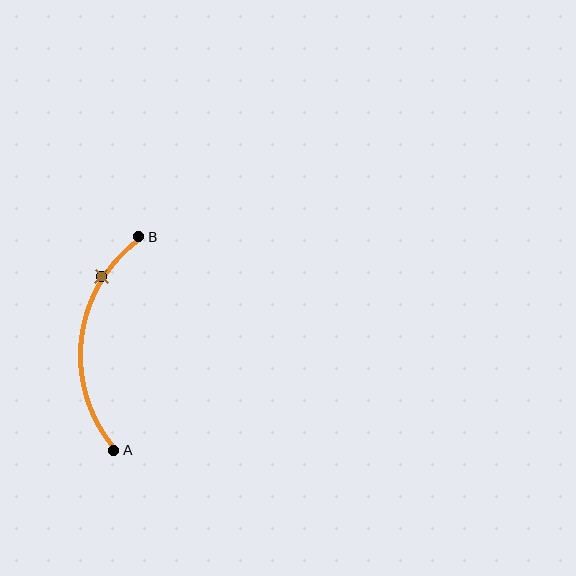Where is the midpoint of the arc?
The arc midpoint is the point on the curve farthest from the straight line joining A and B. It sits to the left of that line.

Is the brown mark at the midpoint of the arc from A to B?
No. The brown mark lies on the arc but is closer to endpoint B. The arc midpoint would be at the point on the curve equidistant along the arc from both A and B.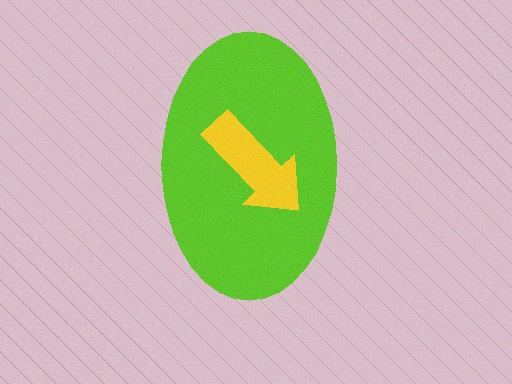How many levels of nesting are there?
2.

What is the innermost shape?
The yellow arrow.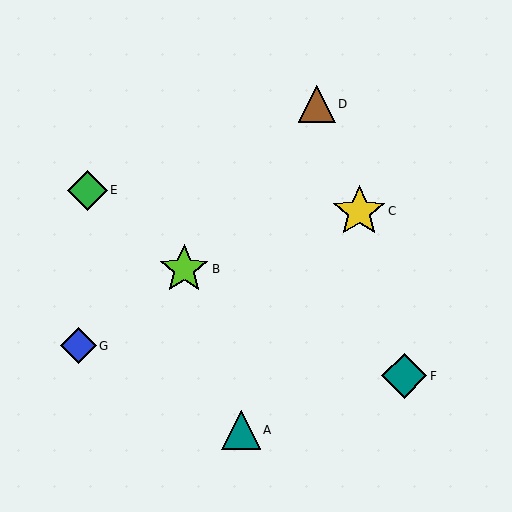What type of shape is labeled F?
Shape F is a teal diamond.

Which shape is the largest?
The yellow star (labeled C) is the largest.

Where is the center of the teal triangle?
The center of the teal triangle is at (241, 430).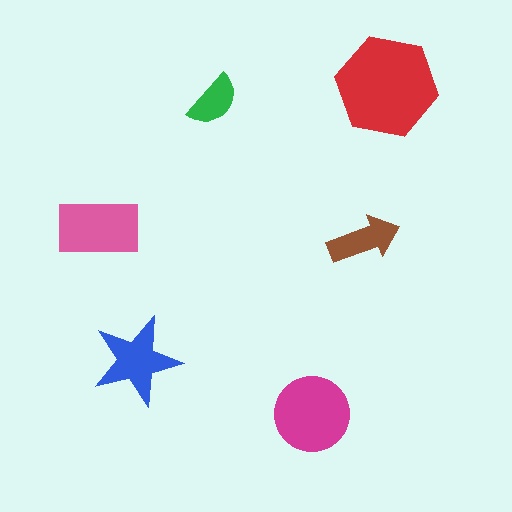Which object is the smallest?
The green semicircle.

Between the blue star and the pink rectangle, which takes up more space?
The pink rectangle.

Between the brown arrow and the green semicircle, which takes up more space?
The brown arrow.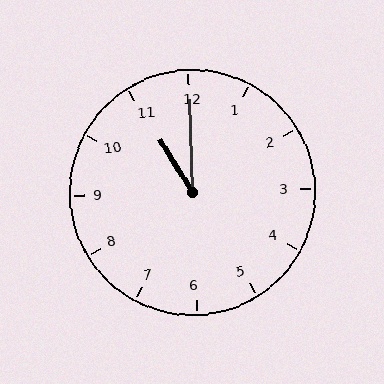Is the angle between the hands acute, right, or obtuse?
It is acute.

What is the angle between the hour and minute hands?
Approximately 30 degrees.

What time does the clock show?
11:00.